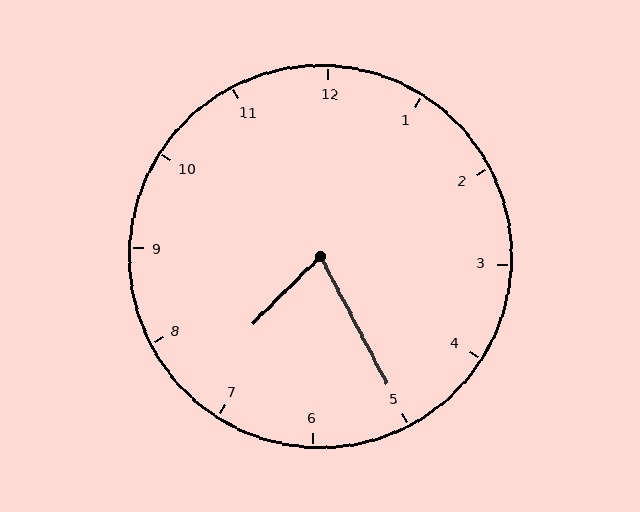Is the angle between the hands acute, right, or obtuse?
It is acute.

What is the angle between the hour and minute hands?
Approximately 72 degrees.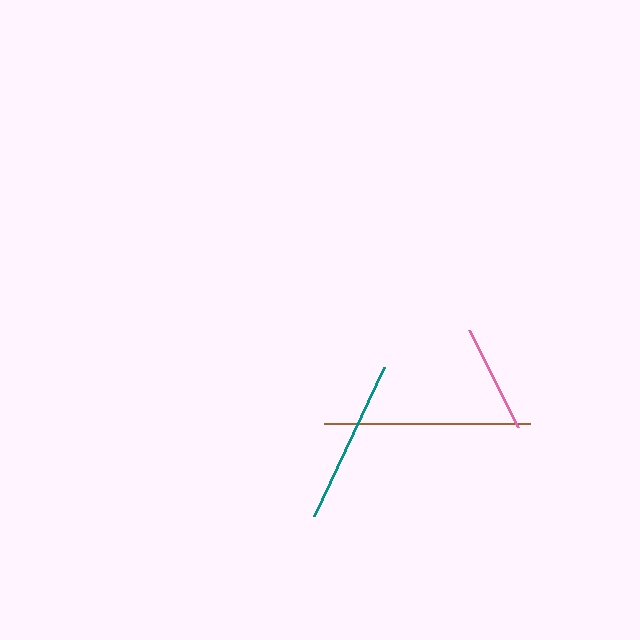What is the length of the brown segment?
The brown segment is approximately 207 pixels long.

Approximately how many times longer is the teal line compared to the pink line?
The teal line is approximately 1.5 times the length of the pink line.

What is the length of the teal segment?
The teal segment is approximately 165 pixels long.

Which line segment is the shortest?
The pink line is the shortest at approximately 109 pixels.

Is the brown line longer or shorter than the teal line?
The brown line is longer than the teal line.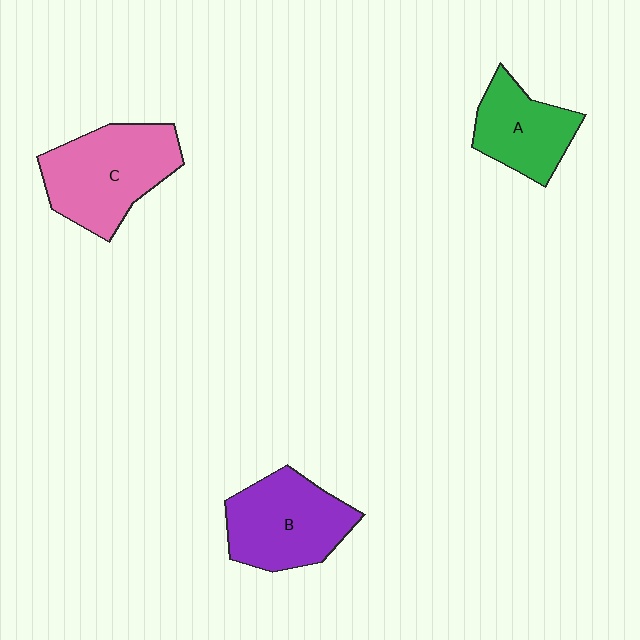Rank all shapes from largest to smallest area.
From largest to smallest: C (pink), B (purple), A (green).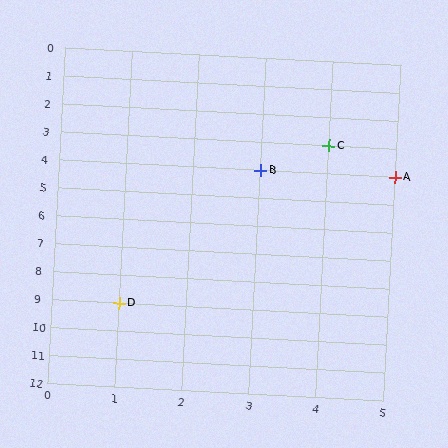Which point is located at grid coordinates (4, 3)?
Point C is at (4, 3).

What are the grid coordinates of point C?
Point C is at grid coordinates (4, 3).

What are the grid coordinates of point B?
Point B is at grid coordinates (3, 4).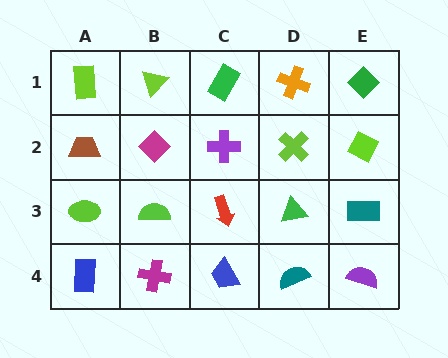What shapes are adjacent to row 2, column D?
An orange cross (row 1, column D), a green triangle (row 3, column D), a purple cross (row 2, column C), a lime diamond (row 2, column E).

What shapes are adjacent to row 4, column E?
A teal rectangle (row 3, column E), a teal semicircle (row 4, column D).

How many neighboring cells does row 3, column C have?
4.